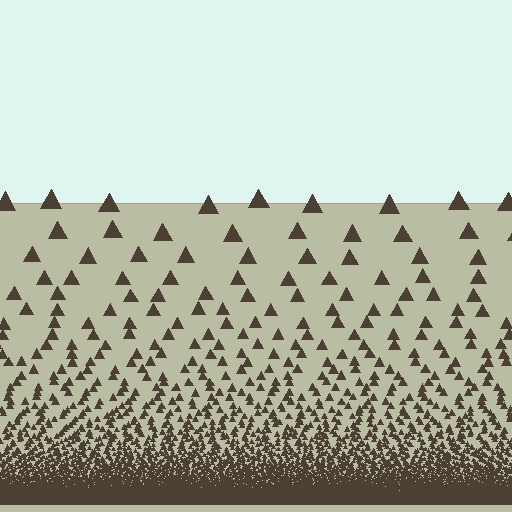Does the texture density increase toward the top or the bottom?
Density increases toward the bottom.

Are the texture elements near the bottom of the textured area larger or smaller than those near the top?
Smaller. The gradient is inverted — elements near the bottom are smaller and denser.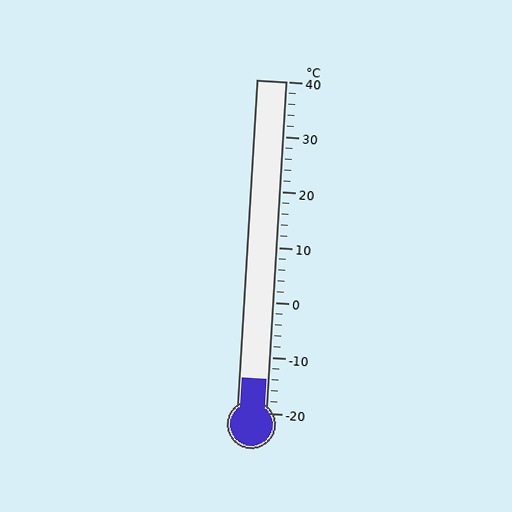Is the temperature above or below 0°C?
The temperature is below 0°C.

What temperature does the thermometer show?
The thermometer shows approximately -14°C.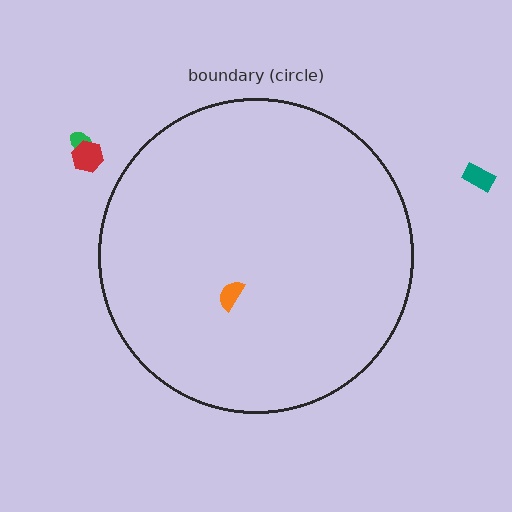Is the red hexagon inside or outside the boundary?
Outside.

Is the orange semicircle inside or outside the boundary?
Inside.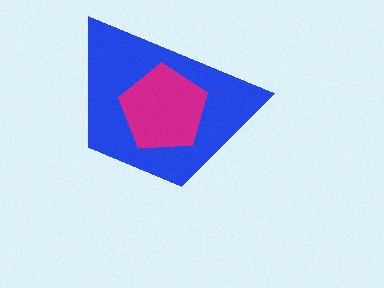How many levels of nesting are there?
2.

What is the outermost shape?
The blue trapezoid.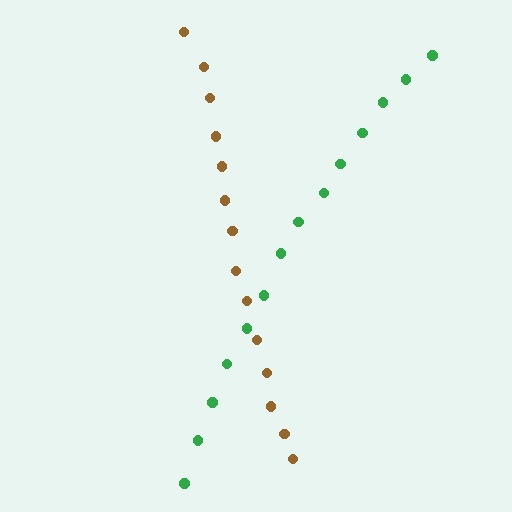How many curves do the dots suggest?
There are 2 distinct paths.